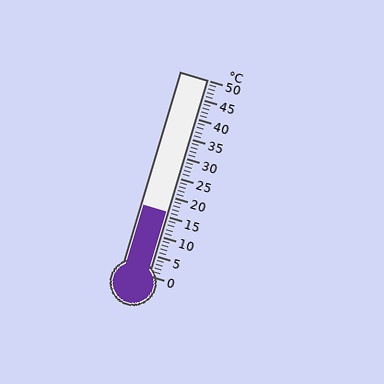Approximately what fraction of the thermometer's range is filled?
The thermometer is filled to approximately 30% of its range.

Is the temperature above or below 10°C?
The temperature is above 10°C.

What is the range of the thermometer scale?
The thermometer scale ranges from 0°C to 50°C.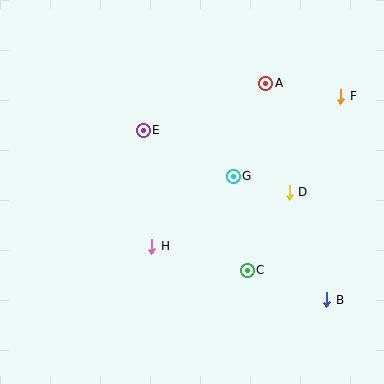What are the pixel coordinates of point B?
Point B is at (327, 300).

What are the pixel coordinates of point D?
Point D is at (289, 192).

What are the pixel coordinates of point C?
Point C is at (247, 270).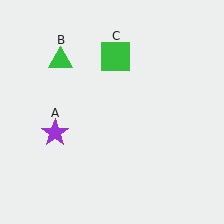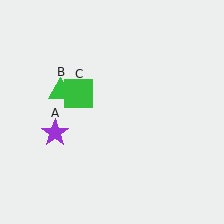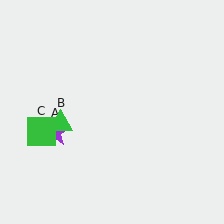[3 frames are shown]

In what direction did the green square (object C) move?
The green square (object C) moved down and to the left.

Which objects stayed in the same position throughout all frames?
Purple star (object A) remained stationary.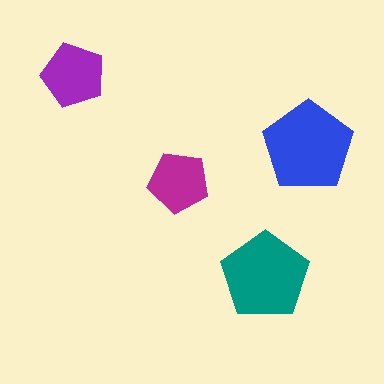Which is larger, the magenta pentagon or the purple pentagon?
The purple one.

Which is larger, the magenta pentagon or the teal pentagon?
The teal one.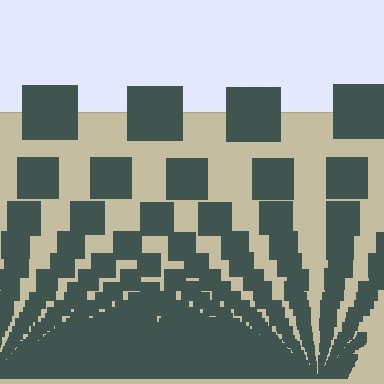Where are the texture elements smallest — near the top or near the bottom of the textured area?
Near the bottom.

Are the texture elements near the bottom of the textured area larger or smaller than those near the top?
Smaller. The gradient is inverted — elements near the bottom are smaller and denser.